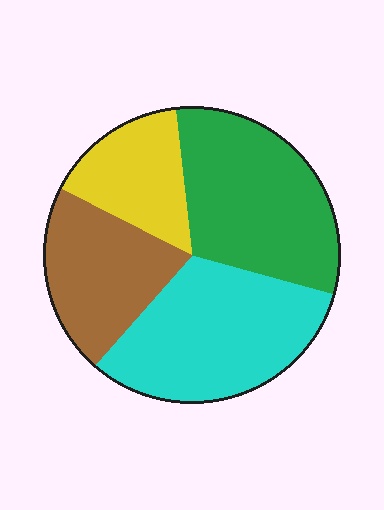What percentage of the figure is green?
Green takes up about one third (1/3) of the figure.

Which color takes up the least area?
Yellow, at roughly 15%.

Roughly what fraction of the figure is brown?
Brown covers about 20% of the figure.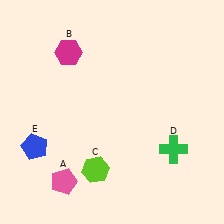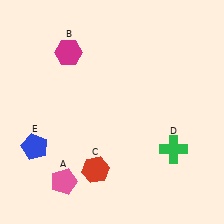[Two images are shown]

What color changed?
The hexagon (C) changed from lime in Image 1 to red in Image 2.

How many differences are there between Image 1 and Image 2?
There is 1 difference between the two images.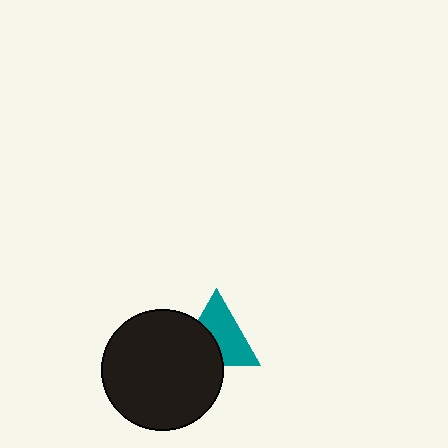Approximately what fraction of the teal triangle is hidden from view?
Roughly 40% of the teal triangle is hidden behind the black circle.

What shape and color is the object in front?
The object in front is a black circle.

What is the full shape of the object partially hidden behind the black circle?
The partially hidden object is a teal triangle.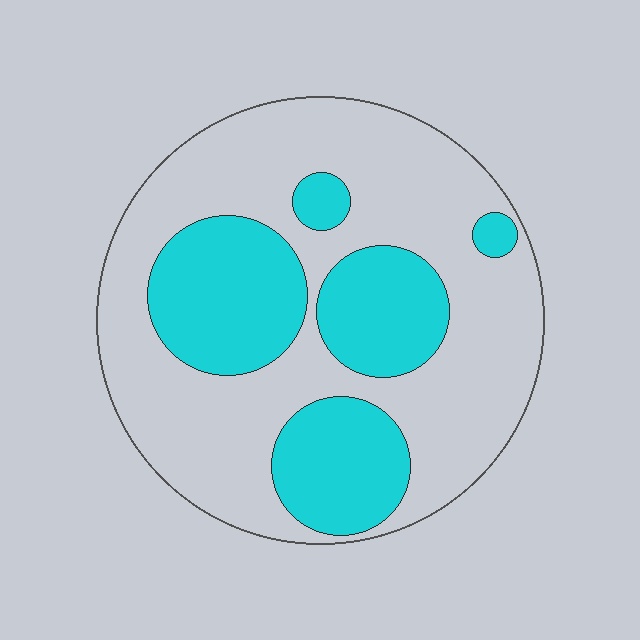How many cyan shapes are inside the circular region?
5.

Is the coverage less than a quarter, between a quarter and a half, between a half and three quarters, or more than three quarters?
Between a quarter and a half.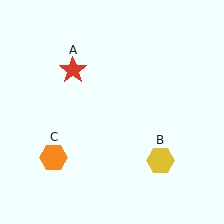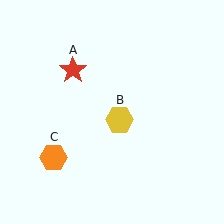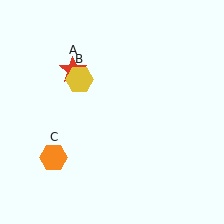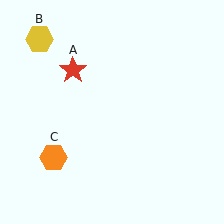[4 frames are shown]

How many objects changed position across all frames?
1 object changed position: yellow hexagon (object B).